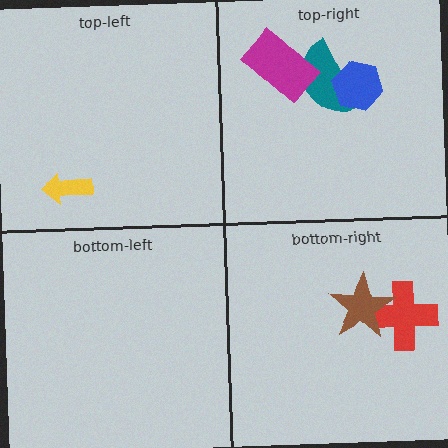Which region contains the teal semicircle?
The top-right region.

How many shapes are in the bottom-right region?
2.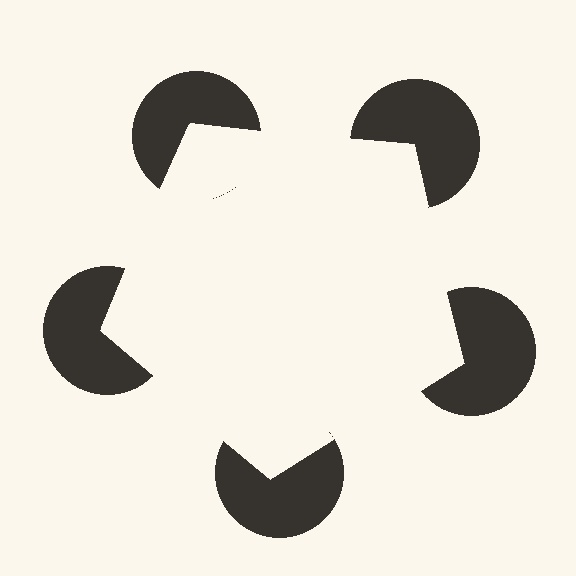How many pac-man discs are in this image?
There are 5 — one at each vertex of the illusory pentagon.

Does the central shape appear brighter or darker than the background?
It typically appears slightly brighter than the background, even though no actual brightness change is drawn.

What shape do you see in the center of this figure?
An illusory pentagon — its edges are inferred from the aligned wedge cuts in the pac-man discs, not physically drawn.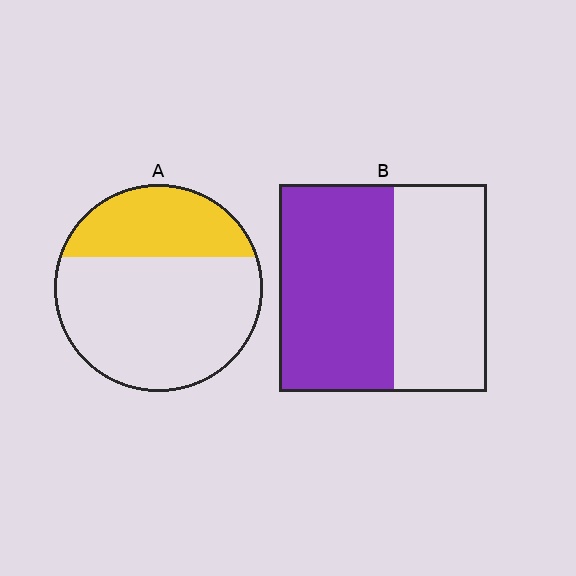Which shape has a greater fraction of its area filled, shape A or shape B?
Shape B.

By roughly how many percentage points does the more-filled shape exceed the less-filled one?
By roughly 25 percentage points (B over A).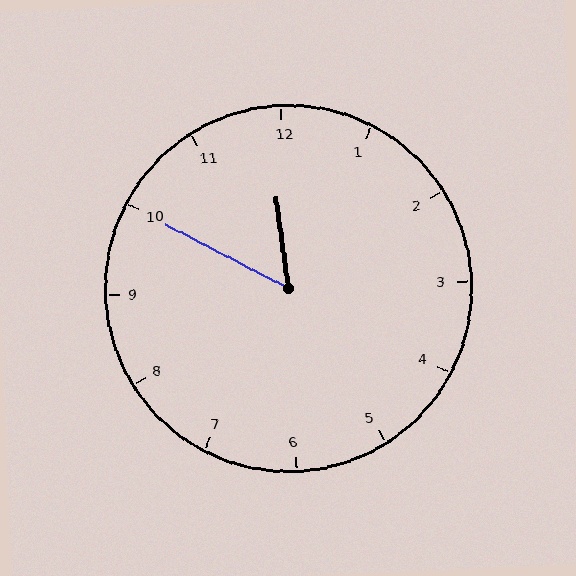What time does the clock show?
11:50.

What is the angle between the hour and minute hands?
Approximately 55 degrees.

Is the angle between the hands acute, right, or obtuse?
It is acute.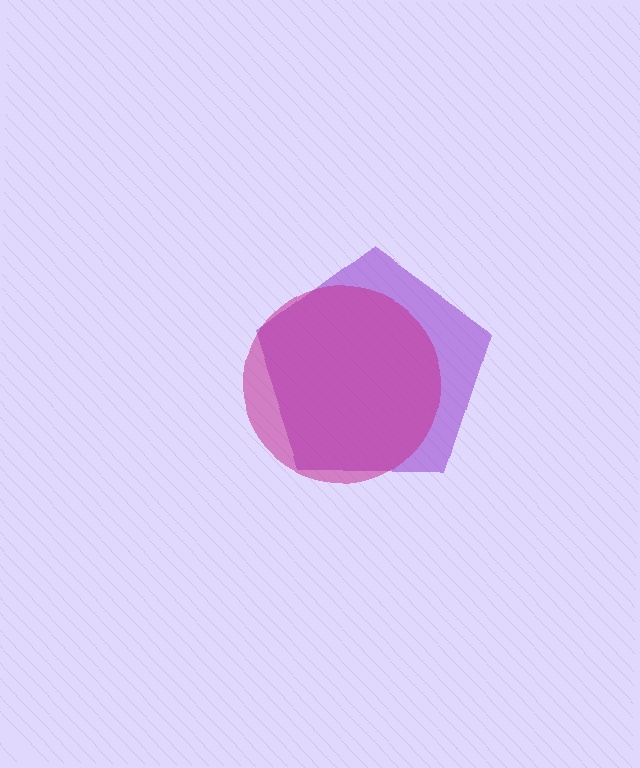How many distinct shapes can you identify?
There are 2 distinct shapes: a purple pentagon, a magenta circle.